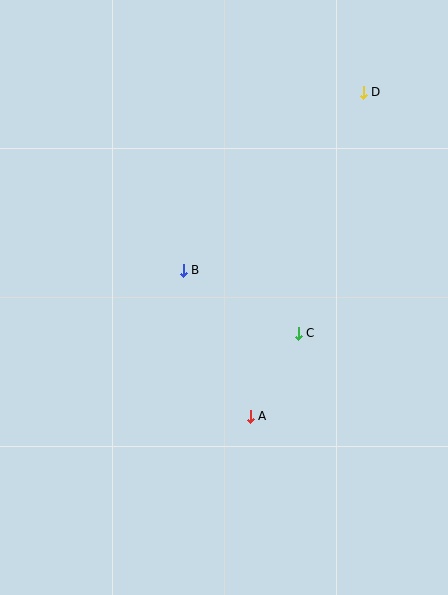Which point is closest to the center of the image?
Point B at (183, 270) is closest to the center.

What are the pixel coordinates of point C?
Point C is at (298, 333).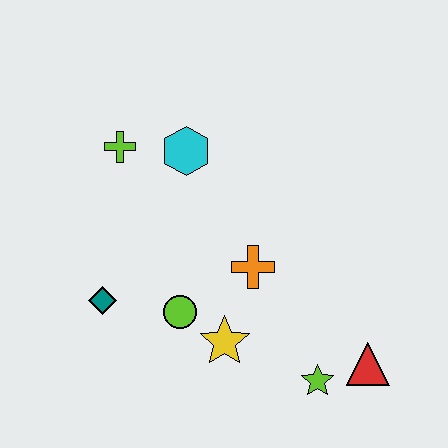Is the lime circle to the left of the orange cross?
Yes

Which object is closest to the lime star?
The red triangle is closest to the lime star.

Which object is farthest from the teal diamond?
The red triangle is farthest from the teal diamond.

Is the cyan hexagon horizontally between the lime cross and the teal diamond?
No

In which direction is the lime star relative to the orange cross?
The lime star is below the orange cross.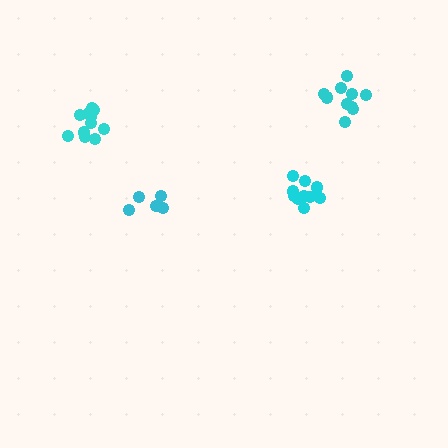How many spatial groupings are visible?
There are 4 spatial groupings.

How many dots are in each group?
Group 1: 10 dots, Group 2: 10 dots, Group 3: 5 dots, Group 4: 11 dots (36 total).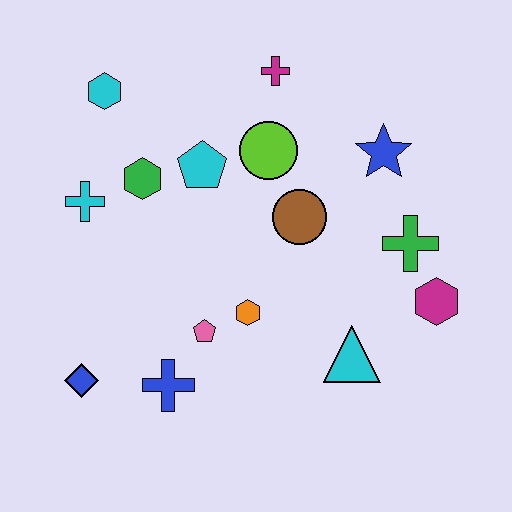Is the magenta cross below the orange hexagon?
No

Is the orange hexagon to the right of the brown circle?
No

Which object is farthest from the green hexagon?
The magenta hexagon is farthest from the green hexagon.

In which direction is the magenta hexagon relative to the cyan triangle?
The magenta hexagon is to the right of the cyan triangle.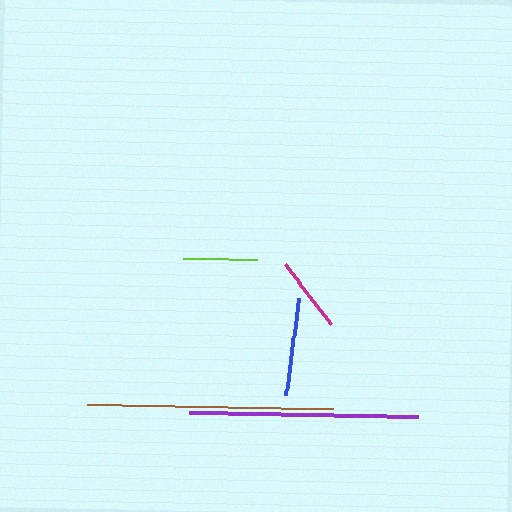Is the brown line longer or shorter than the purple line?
The brown line is longer than the purple line.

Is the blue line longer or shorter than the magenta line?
The blue line is longer than the magenta line.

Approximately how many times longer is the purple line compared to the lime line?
The purple line is approximately 3.1 times the length of the lime line.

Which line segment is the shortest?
The lime line is the shortest at approximately 74 pixels.